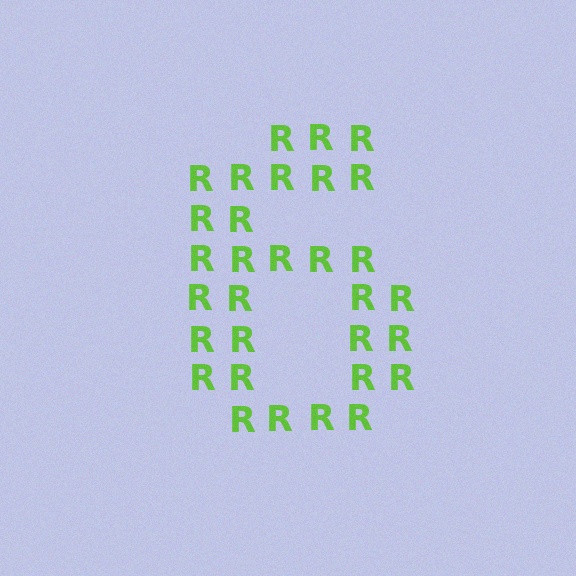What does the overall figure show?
The overall figure shows the digit 6.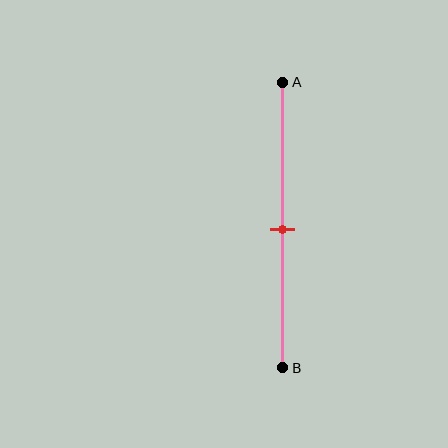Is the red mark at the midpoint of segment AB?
Yes, the mark is approximately at the midpoint.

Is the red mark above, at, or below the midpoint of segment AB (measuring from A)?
The red mark is approximately at the midpoint of segment AB.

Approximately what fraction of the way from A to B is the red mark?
The red mark is approximately 50% of the way from A to B.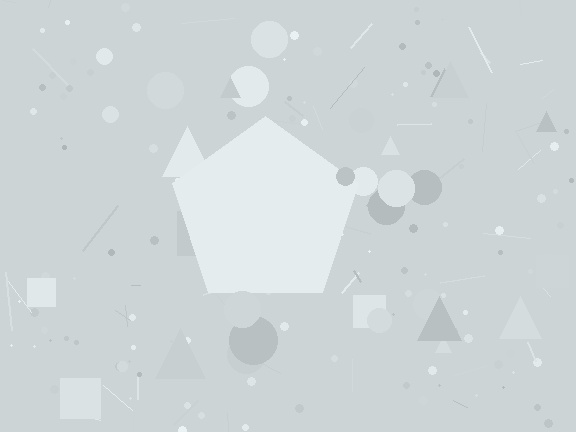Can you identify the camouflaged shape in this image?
The camouflaged shape is a pentagon.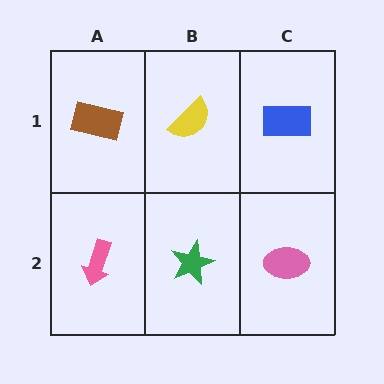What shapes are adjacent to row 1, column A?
A pink arrow (row 2, column A), a yellow semicircle (row 1, column B).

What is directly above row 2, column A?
A brown rectangle.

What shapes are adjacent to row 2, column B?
A yellow semicircle (row 1, column B), a pink arrow (row 2, column A), a pink ellipse (row 2, column C).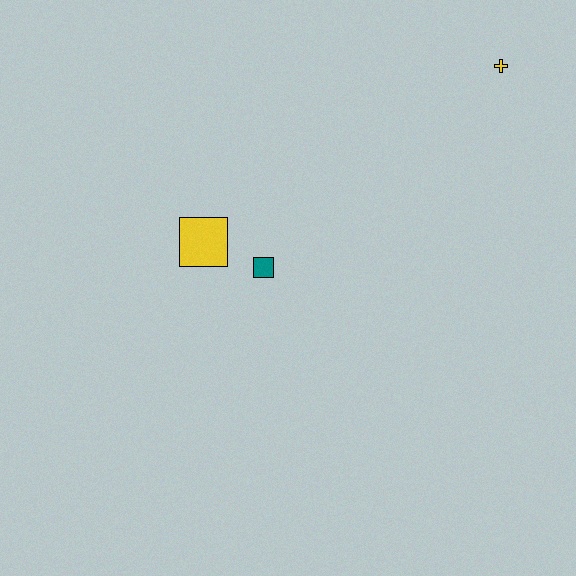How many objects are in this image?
There are 3 objects.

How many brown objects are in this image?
There are no brown objects.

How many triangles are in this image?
There are no triangles.